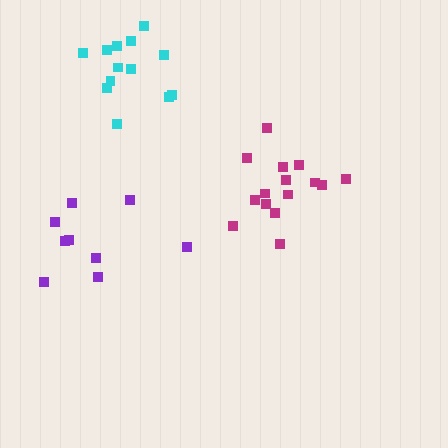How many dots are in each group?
Group 1: 15 dots, Group 2: 13 dots, Group 3: 9 dots (37 total).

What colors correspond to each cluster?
The clusters are colored: magenta, cyan, purple.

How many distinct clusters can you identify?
There are 3 distinct clusters.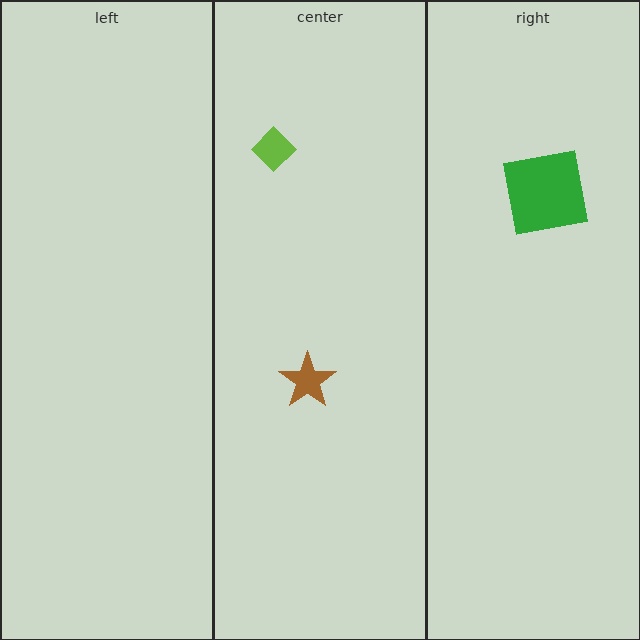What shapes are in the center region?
The lime diamond, the brown star.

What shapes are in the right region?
The green square.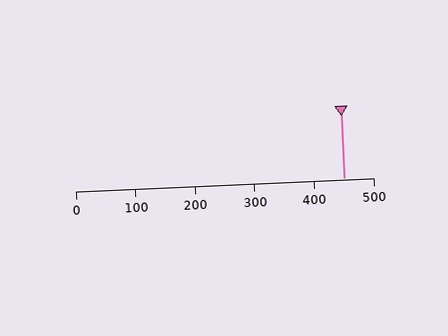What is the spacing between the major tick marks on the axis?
The major ticks are spaced 100 apart.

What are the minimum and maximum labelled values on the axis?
The axis runs from 0 to 500.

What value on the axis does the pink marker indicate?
The marker indicates approximately 450.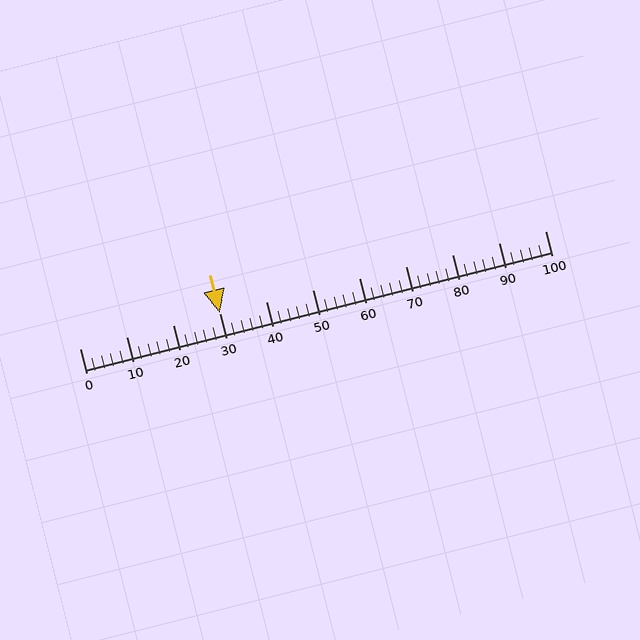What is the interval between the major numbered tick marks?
The major tick marks are spaced 10 units apart.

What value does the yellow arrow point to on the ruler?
The yellow arrow points to approximately 30.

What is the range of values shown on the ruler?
The ruler shows values from 0 to 100.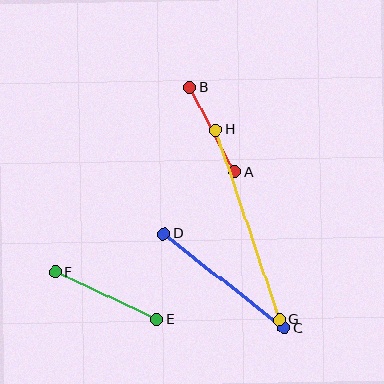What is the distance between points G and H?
The distance is approximately 200 pixels.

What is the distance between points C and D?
The distance is approximately 153 pixels.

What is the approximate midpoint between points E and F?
The midpoint is at approximately (106, 296) pixels.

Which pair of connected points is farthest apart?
Points G and H are farthest apart.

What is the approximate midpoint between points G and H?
The midpoint is at approximately (247, 225) pixels.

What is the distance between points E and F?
The distance is approximately 112 pixels.